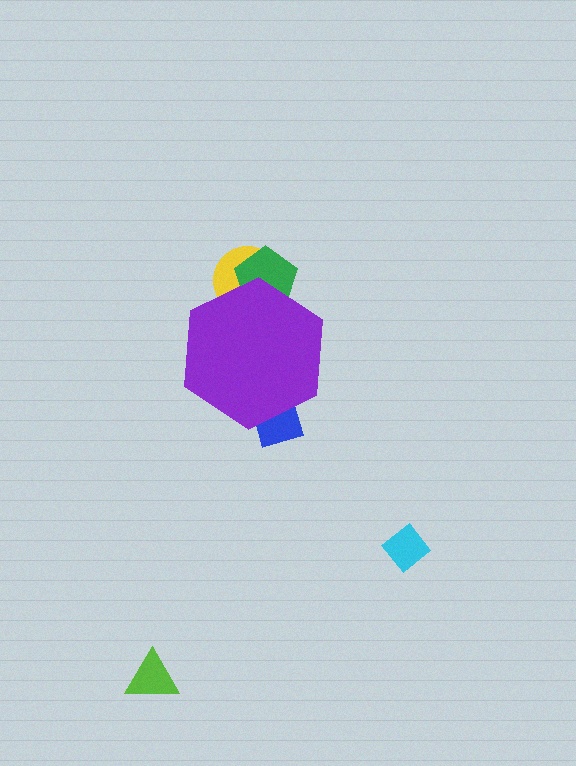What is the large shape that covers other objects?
A purple hexagon.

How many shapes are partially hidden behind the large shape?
3 shapes are partially hidden.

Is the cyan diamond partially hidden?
No, the cyan diamond is fully visible.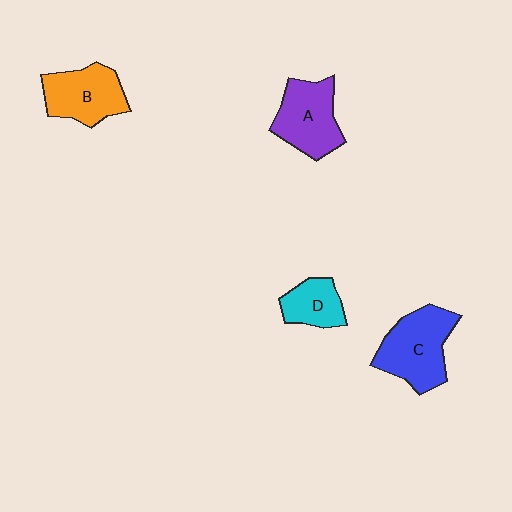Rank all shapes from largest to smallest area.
From largest to smallest: C (blue), A (purple), B (orange), D (cyan).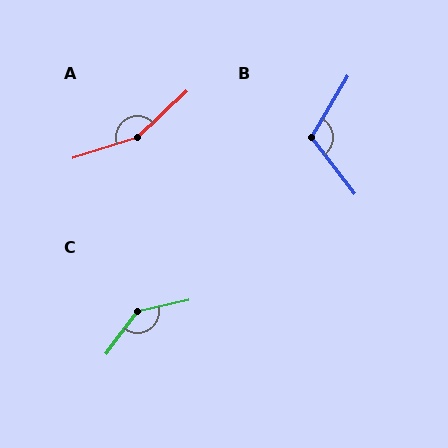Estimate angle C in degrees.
Approximately 139 degrees.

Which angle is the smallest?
B, at approximately 112 degrees.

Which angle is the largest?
A, at approximately 154 degrees.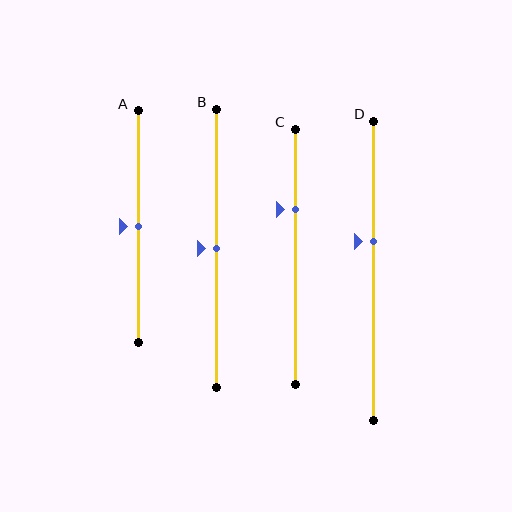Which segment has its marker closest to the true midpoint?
Segment A has its marker closest to the true midpoint.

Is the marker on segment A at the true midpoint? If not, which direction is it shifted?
Yes, the marker on segment A is at the true midpoint.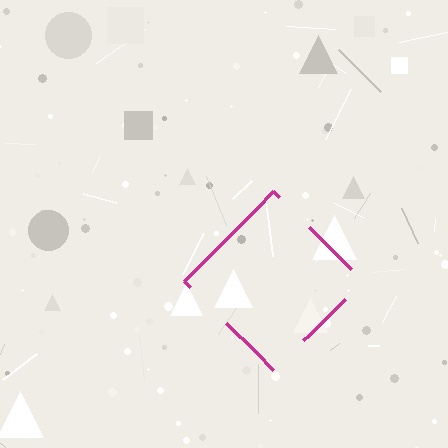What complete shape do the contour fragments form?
The contour fragments form a diamond.